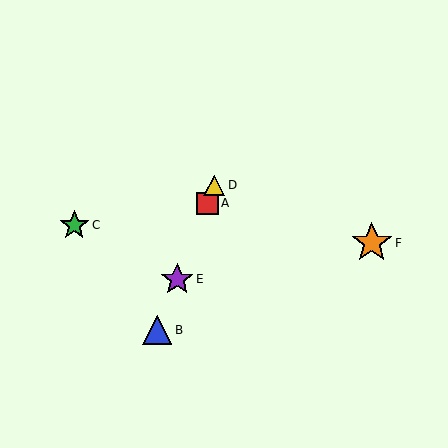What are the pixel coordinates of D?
Object D is at (214, 185).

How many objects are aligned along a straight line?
4 objects (A, B, D, E) are aligned along a straight line.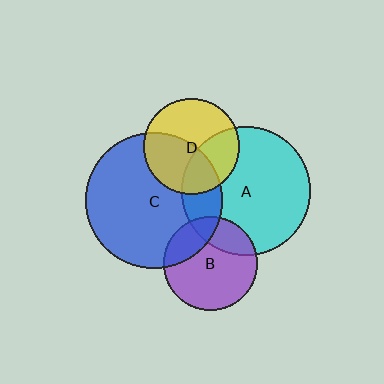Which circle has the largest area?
Circle C (blue).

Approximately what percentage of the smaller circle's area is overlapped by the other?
Approximately 25%.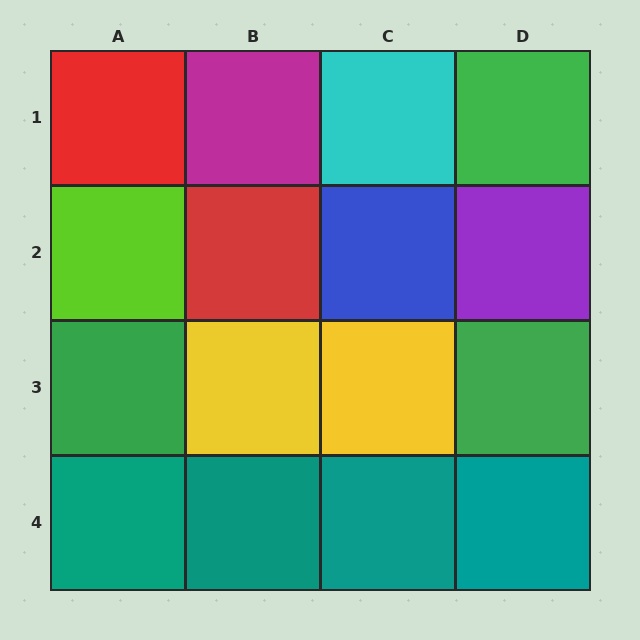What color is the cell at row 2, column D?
Purple.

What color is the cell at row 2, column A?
Lime.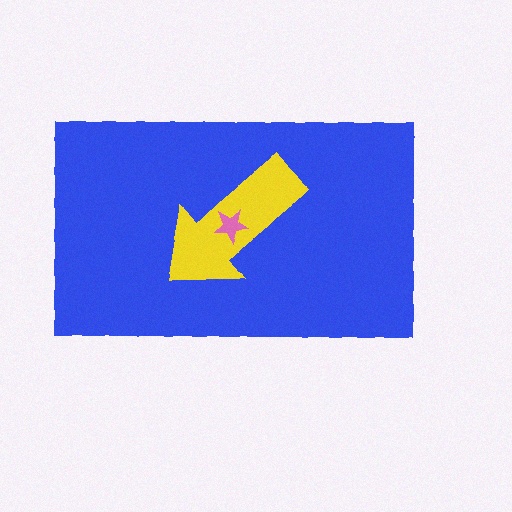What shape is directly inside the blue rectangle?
The yellow arrow.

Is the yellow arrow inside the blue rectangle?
Yes.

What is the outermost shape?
The blue rectangle.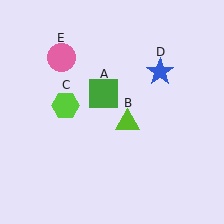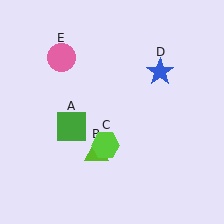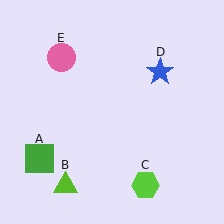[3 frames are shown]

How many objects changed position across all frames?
3 objects changed position: green square (object A), lime triangle (object B), lime hexagon (object C).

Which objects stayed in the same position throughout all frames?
Blue star (object D) and pink circle (object E) remained stationary.